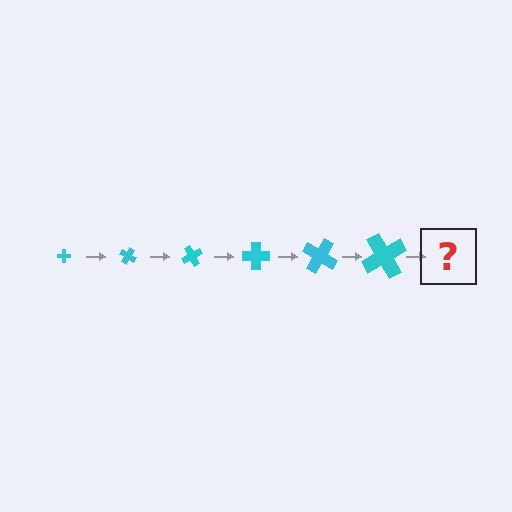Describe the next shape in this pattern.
It should be a cross, larger than the previous one and rotated 180 degrees from the start.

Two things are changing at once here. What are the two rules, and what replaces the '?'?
The two rules are that the cross grows larger each step and it rotates 30 degrees each step. The '?' should be a cross, larger than the previous one and rotated 180 degrees from the start.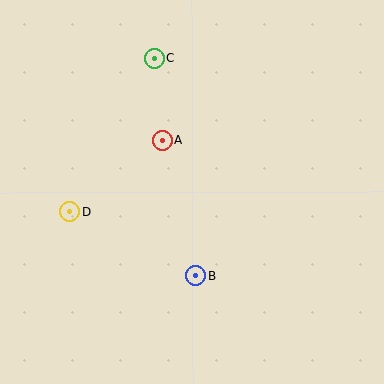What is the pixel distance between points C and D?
The distance between C and D is 175 pixels.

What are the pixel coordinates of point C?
Point C is at (154, 58).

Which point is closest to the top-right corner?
Point C is closest to the top-right corner.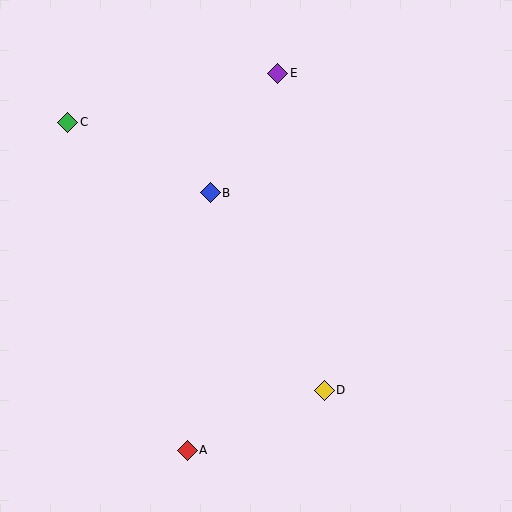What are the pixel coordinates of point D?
Point D is at (324, 390).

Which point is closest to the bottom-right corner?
Point D is closest to the bottom-right corner.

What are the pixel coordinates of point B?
Point B is at (210, 193).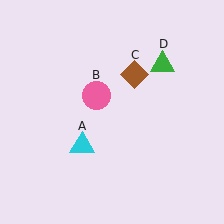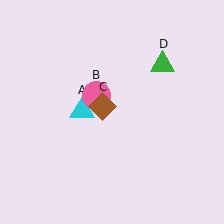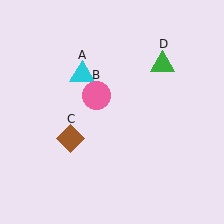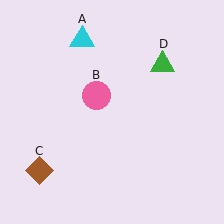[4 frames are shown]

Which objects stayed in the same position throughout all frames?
Pink circle (object B) and green triangle (object D) remained stationary.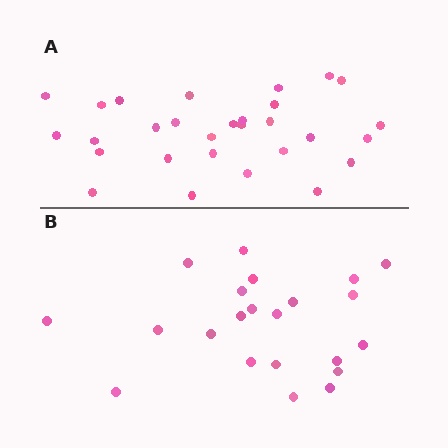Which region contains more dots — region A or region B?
Region A (the top region) has more dots.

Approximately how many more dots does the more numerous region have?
Region A has roughly 8 or so more dots than region B.